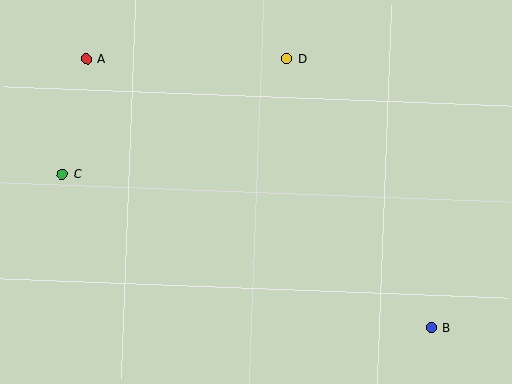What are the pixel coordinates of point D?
Point D is at (287, 59).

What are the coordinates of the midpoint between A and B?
The midpoint between A and B is at (259, 193).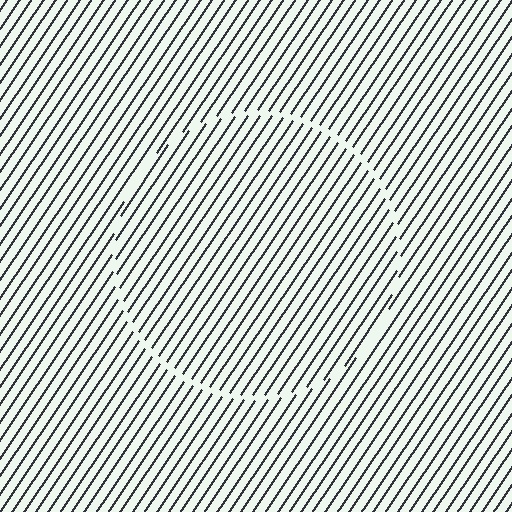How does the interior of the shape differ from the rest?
The interior of the shape contains the same grating, shifted by half a period — the contour is defined by the phase discontinuity where line-ends from the inner and outer gratings abut.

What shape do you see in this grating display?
An illusory circle. The interior of the shape contains the same grating, shifted by half a period — the contour is defined by the phase discontinuity where line-ends from the inner and outer gratings abut.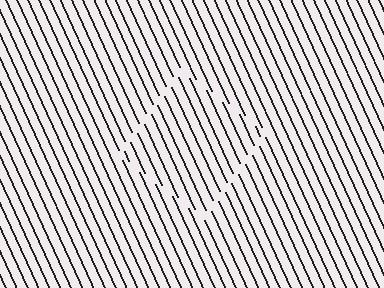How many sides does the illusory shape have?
4 sides — the line-ends trace a square.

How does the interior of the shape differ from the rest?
The interior of the shape contains the same grating, shifted by half a period — the contour is defined by the phase discontinuity where line-ends from the inner and outer gratings abut.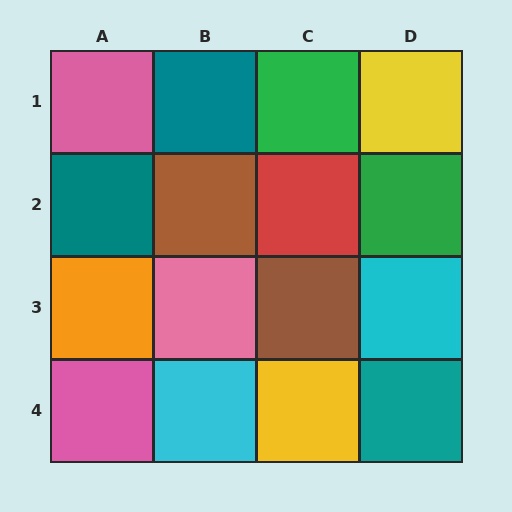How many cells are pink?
3 cells are pink.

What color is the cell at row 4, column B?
Cyan.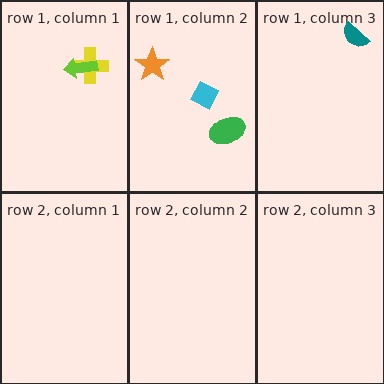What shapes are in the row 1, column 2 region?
The green ellipse, the orange star, the cyan diamond.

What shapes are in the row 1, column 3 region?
The teal semicircle.